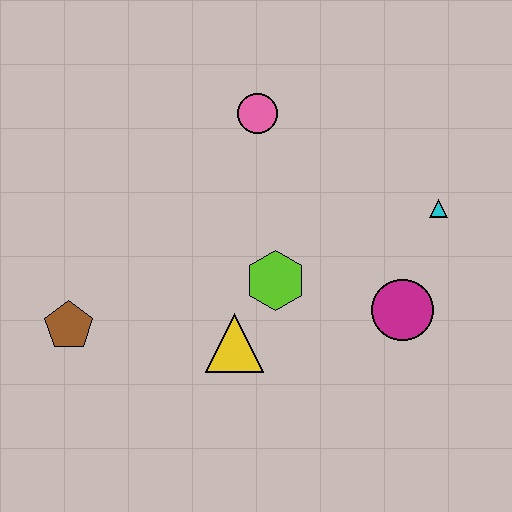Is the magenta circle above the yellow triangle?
Yes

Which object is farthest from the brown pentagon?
The cyan triangle is farthest from the brown pentagon.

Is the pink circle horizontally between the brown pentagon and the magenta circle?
Yes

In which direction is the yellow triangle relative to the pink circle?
The yellow triangle is below the pink circle.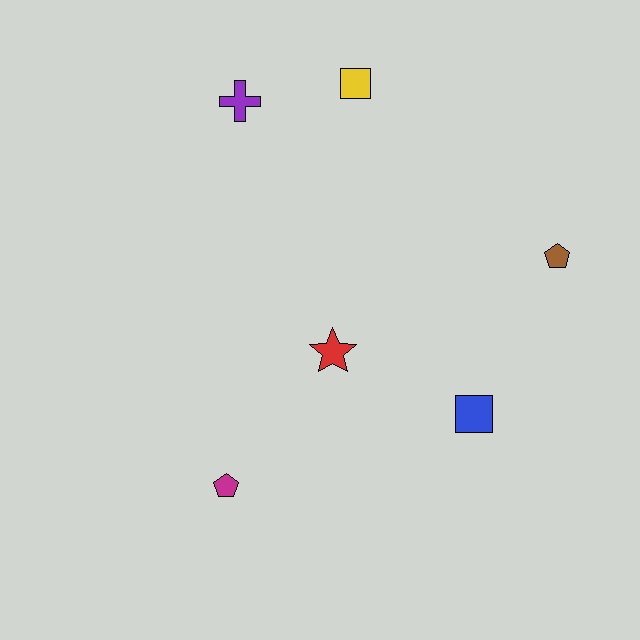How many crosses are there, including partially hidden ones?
There is 1 cross.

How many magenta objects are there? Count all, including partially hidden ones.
There is 1 magenta object.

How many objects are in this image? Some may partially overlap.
There are 6 objects.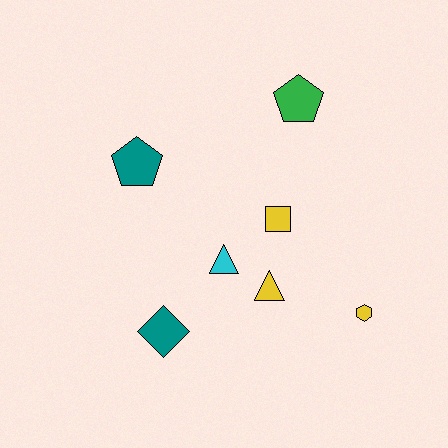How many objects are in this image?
There are 7 objects.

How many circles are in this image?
There are no circles.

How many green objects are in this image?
There is 1 green object.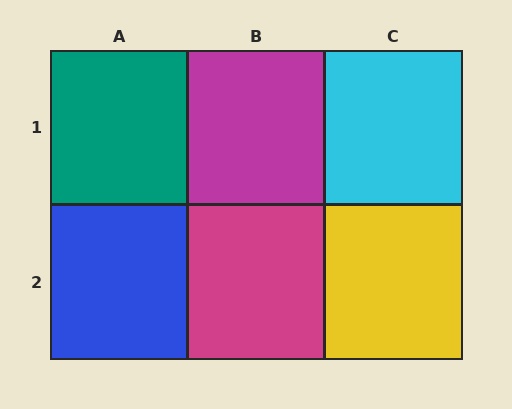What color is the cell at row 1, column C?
Cyan.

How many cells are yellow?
1 cell is yellow.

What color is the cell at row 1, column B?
Magenta.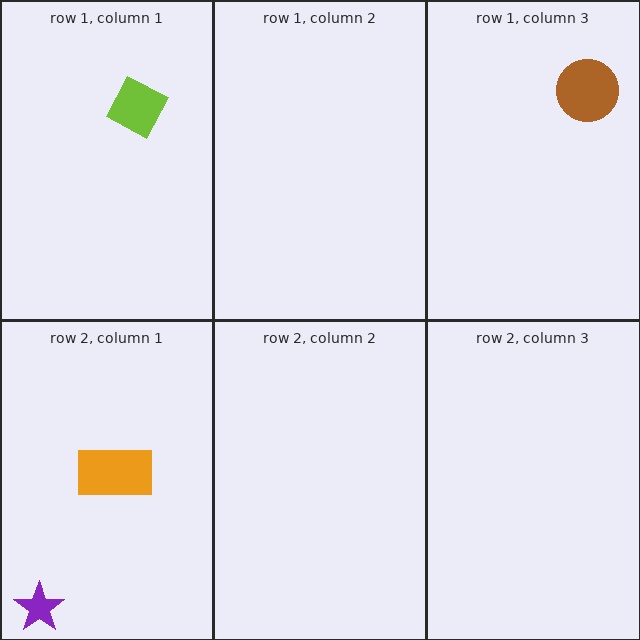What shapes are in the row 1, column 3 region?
The brown circle.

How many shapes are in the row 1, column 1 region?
1.